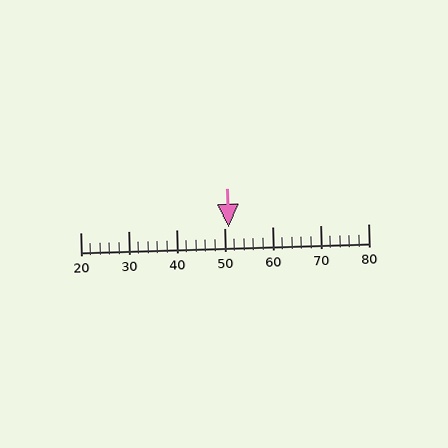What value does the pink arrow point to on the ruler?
The pink arrow points to approximately 51.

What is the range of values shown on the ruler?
The ruler shows values from 20 to 80.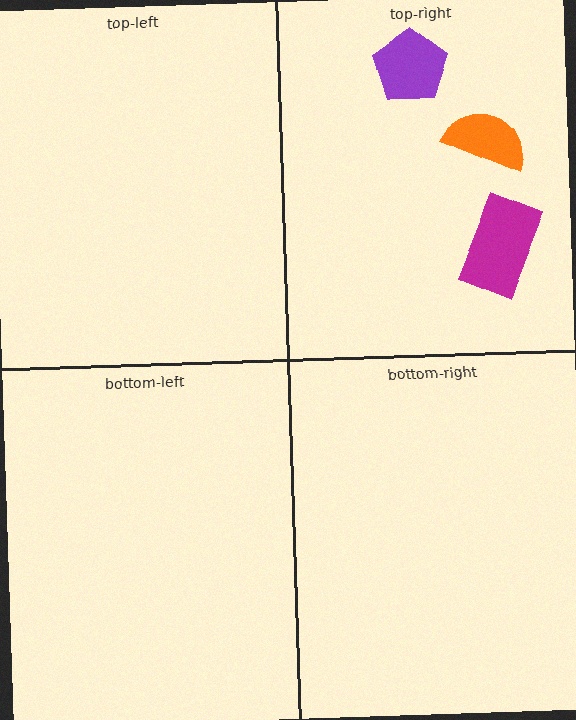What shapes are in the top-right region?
The orange semicircle, the magenta rectangle, the purple pentagon.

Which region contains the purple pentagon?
The top-right region.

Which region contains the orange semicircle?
The top-right region.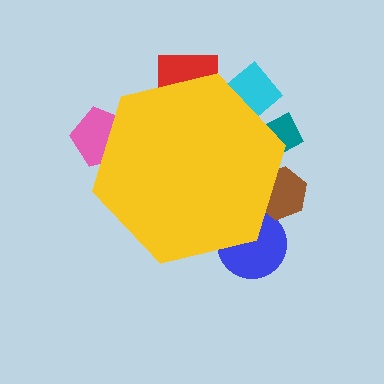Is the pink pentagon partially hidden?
Yes, the pink pentagon is partially hidden behind the yellow hexagon.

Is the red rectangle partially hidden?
Yes, the red rectangle is partially hidden behind the yellow hexagon.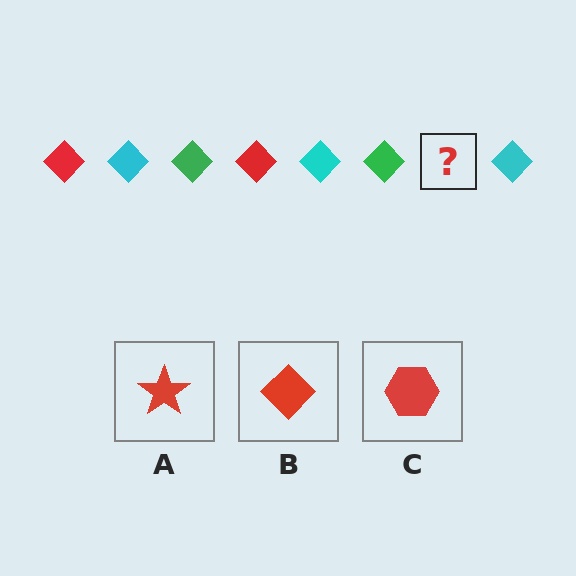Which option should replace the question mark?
Option B.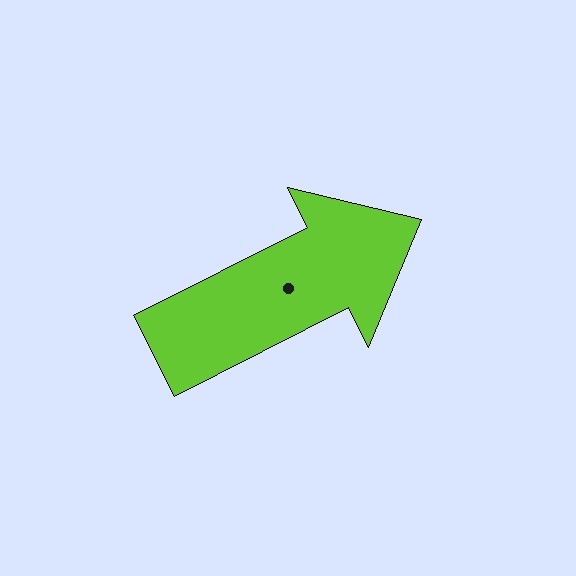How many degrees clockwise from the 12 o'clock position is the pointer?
Approximately 63 degrees.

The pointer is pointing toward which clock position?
Roughly 2 o'clock.